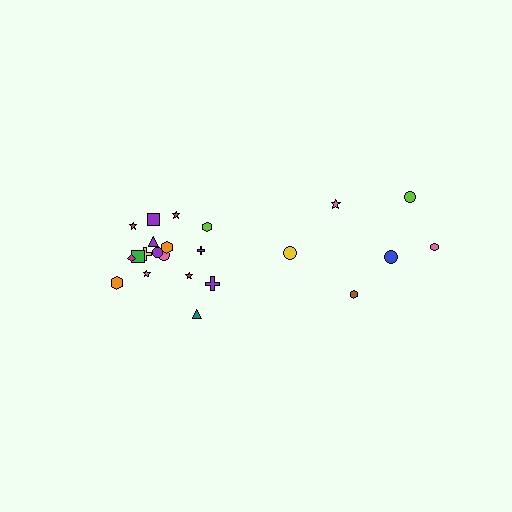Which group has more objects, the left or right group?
The left group.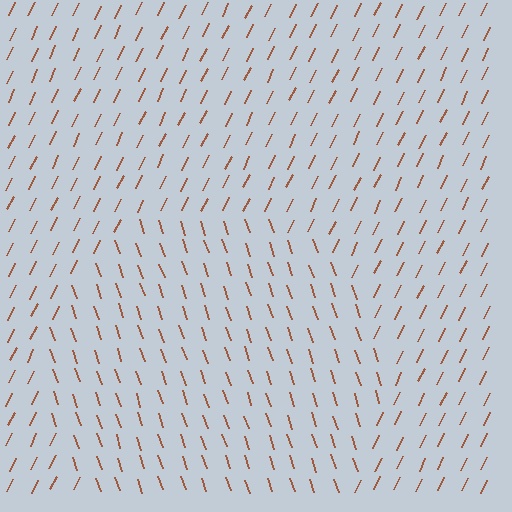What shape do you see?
I see a circle.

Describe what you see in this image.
The image is filled with small brown line segments. A circle region in the image has lines oriented differently from the surrounding lines, creating a visible texture boundary.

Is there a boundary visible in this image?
Yes, there is a texture boundary formed by a change in line orientation.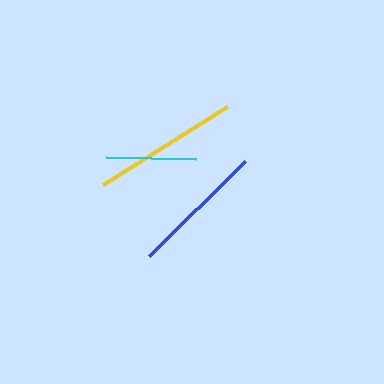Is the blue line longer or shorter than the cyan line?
The blue line is longer than the cyan line.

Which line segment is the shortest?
The cyan line is the shortest at approximately 91 pixels.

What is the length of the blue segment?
The blue segment is approximately 136 pixels long.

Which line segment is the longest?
The yellow line is the longest at approximately 146 pixels.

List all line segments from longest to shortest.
From longest to shortest: yellow, blue, cyan.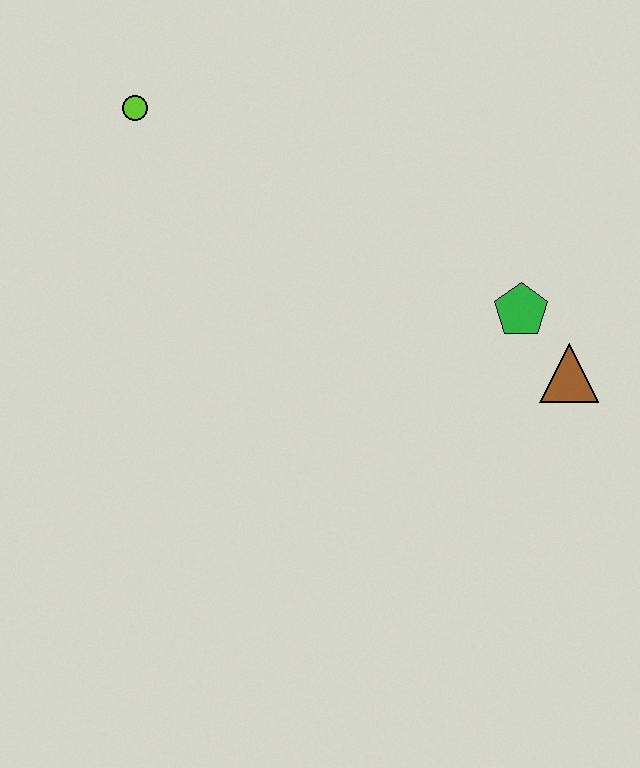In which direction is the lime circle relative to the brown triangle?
The lime circle is to the left of the brown triangle.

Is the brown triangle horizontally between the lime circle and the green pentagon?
No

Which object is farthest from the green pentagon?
The lime circle is farthest from the green pentagon.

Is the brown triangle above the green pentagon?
No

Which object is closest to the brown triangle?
The green pentagon is closest to the brown triangle.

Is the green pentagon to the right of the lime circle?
Yes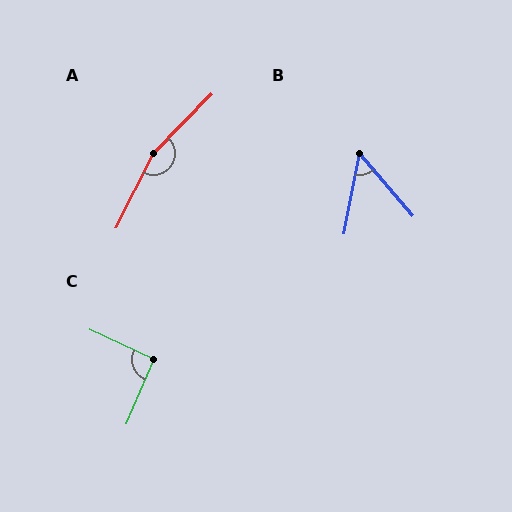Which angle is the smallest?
B, at approximately 51 degrees.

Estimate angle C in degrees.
Approximately 92 degrees.